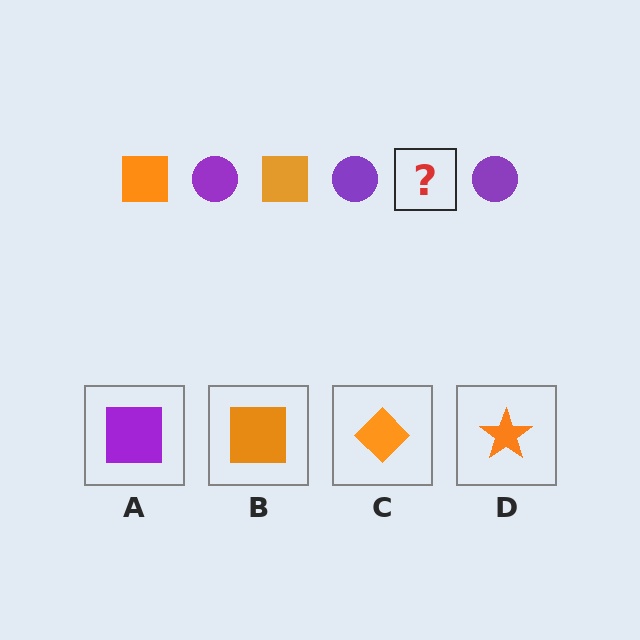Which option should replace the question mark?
Option B.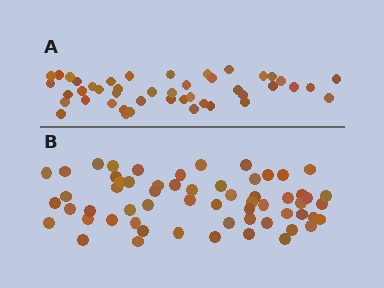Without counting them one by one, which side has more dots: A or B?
Region B (the bottom region) has more dots.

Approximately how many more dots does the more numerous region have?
Region B has approximately 15 more dots than region A.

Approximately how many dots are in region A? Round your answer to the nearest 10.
About 40 dots. (The exact count is 45, which rounds to 40.)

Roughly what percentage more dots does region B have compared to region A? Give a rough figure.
About 35% more.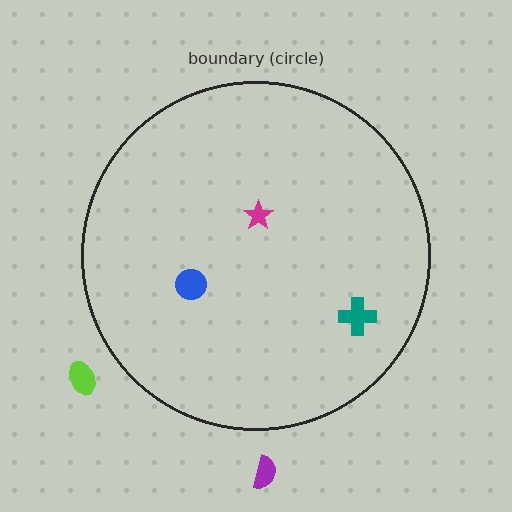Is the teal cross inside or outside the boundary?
Inside.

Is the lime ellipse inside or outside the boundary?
Outside.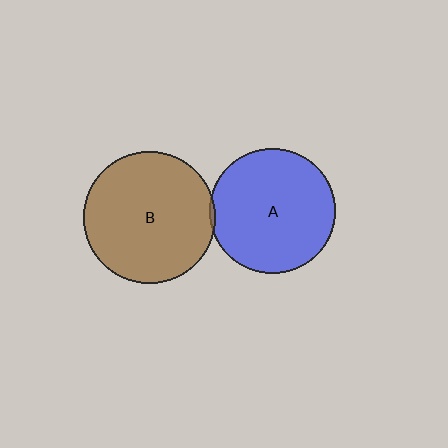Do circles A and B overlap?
Yes.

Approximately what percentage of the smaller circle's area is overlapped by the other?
Approximately 5%.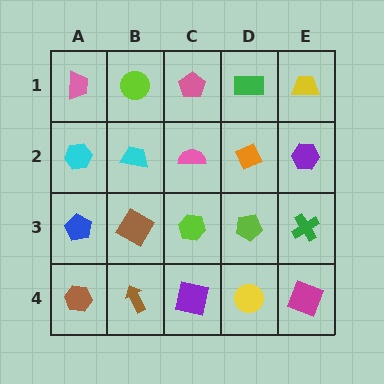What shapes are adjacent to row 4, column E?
A green cross (row 3, column E), a yellow circle (row 4, column D).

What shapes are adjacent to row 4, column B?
A brown diamond (row 3, column B), a brown hexagon (row 4, column A), a purple square (row 4, column C).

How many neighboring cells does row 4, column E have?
2.